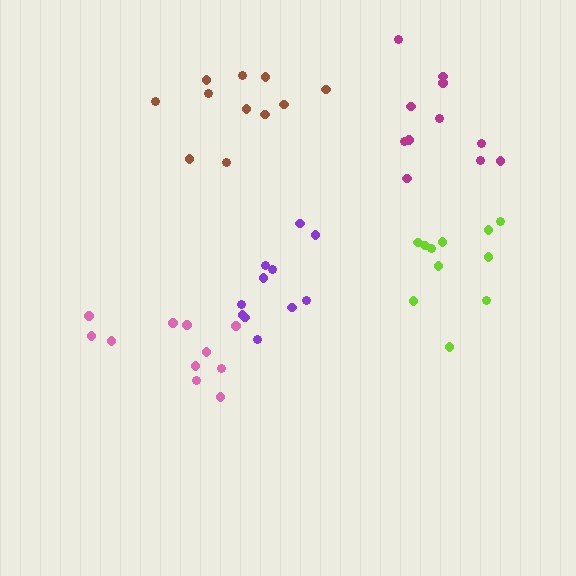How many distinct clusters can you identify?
There are 5 distinct clusters.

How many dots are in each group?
Group 1: 11 dots, Group 2: 11 dots, Group 3: 11 dots, Group 4: 11 dots, Group 5: 11 dots (55 total).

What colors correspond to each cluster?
The clusters are colored: purple, magenta, lime, brown, pink.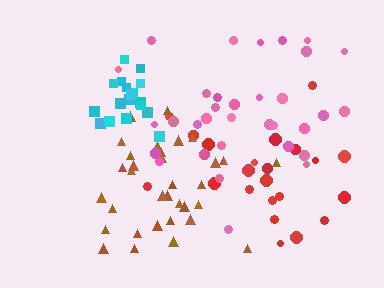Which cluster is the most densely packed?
Cyan.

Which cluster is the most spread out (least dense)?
Red.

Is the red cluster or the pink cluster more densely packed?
Pink.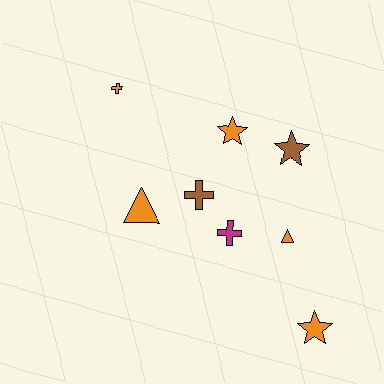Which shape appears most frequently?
Star, with 3 objects.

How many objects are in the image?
There are 8 objects.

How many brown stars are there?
There is 1 brown star.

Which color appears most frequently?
Orange, with 5 objects.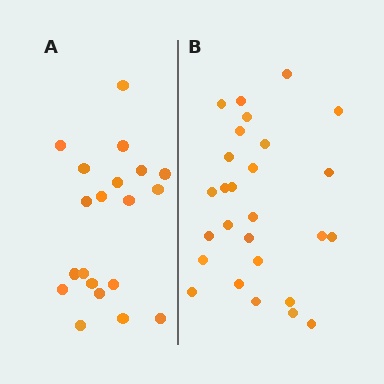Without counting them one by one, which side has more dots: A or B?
Region B (the right region) has more dots.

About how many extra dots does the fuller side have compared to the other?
Region B has roughly 8 or so more dots than region A.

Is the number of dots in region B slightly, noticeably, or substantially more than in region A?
Region B has noticeably more, but not dramatically so. The ratio is roughly 1.4 to 1.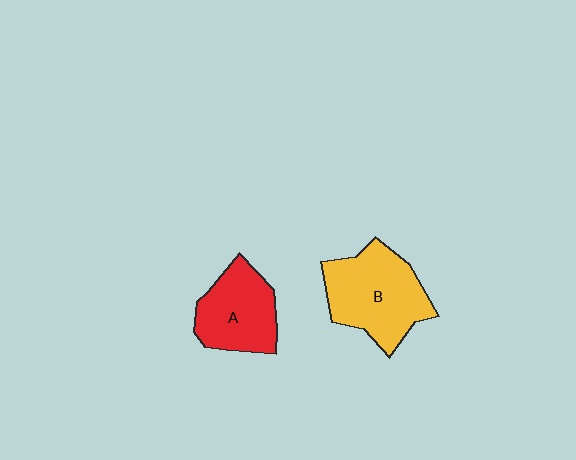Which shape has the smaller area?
Shape A (red).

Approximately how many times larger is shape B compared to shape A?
Approximately 1.3 times.